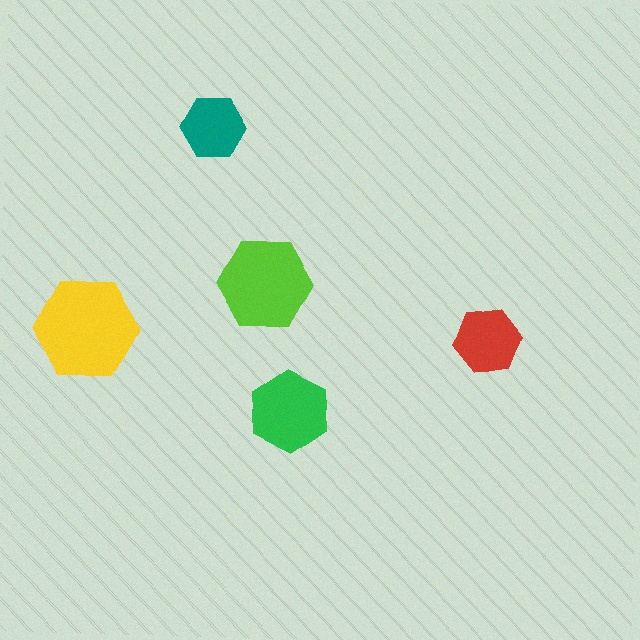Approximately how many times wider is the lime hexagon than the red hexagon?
About 1.5 times wider.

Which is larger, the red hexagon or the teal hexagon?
The red one.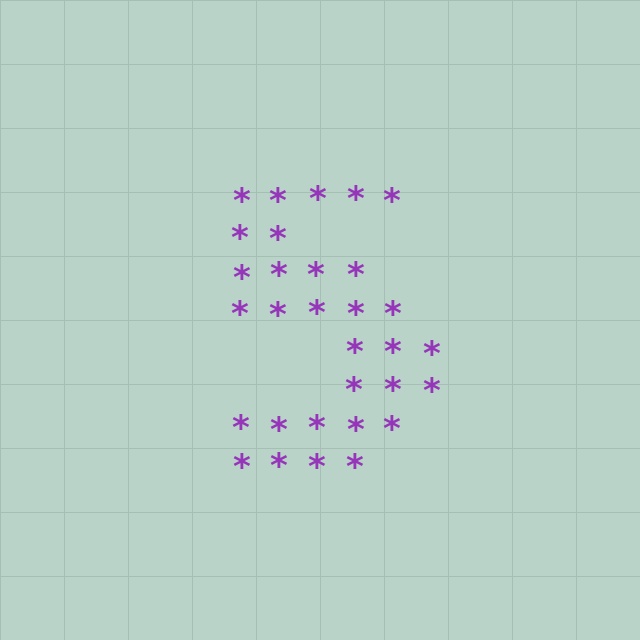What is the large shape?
The large shape is the digit 5.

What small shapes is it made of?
It is made of small asterisks.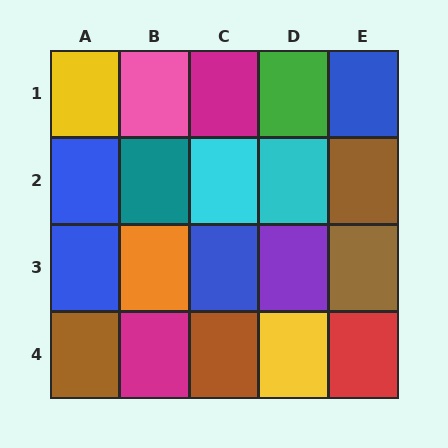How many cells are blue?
4 cells are blue.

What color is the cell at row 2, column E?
Brown.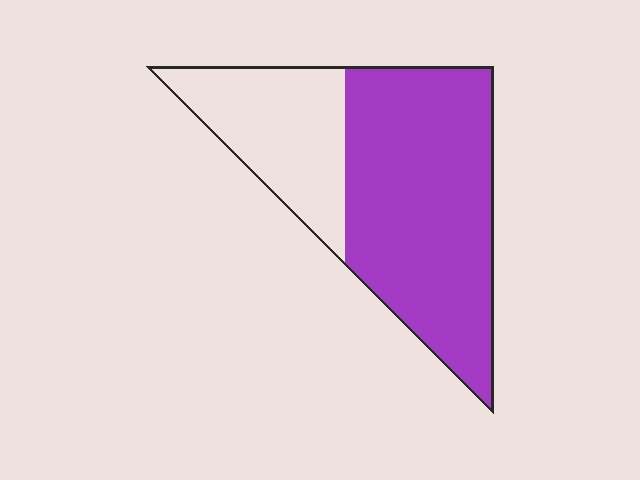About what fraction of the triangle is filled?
About two thirds (2/3).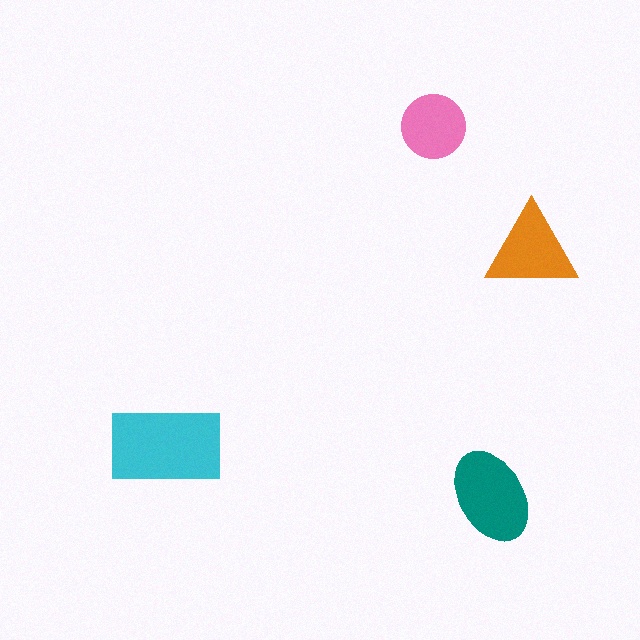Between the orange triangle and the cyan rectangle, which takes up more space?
The cyan rectangle.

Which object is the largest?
The cyan rectangle.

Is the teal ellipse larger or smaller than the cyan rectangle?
Smaller.